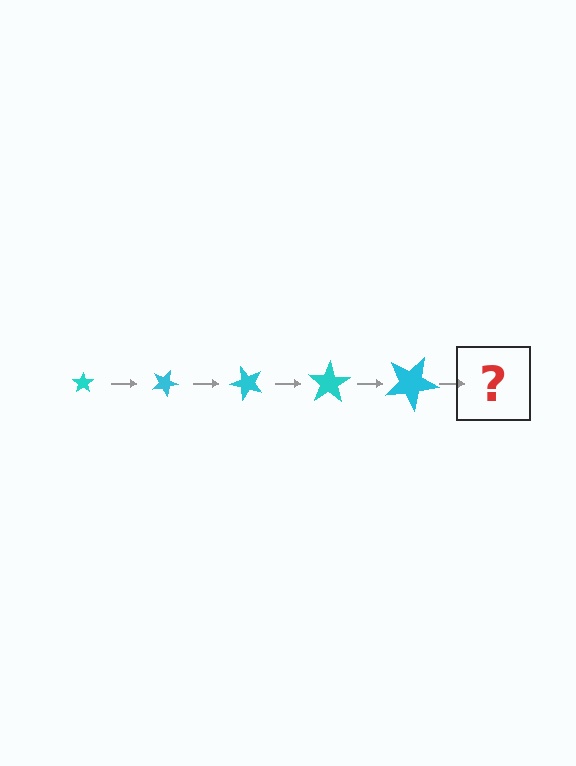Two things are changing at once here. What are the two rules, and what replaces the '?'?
The two rules are that the star grows larger each step and it rotates 25 degrees each step. The '?' should be a star, larger than the previous one and rotated 125 degrees from the start.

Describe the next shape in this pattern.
It should be a star, larger than the previous one and rotated 125 degrees from the start.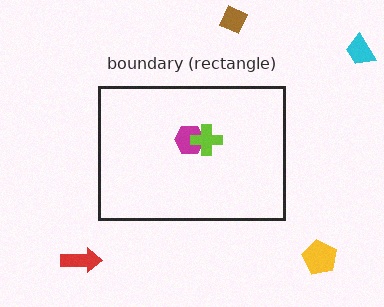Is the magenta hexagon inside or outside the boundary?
Inside.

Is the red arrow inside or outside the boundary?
Outside.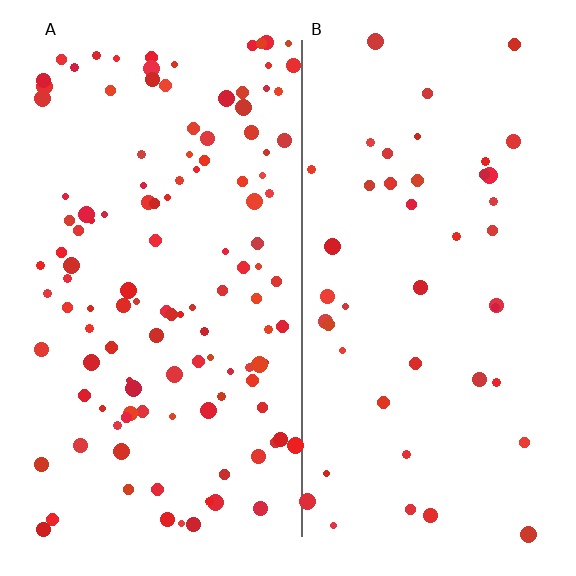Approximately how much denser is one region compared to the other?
Approximately 2.7× — region A over region B.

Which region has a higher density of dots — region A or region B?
A (the left).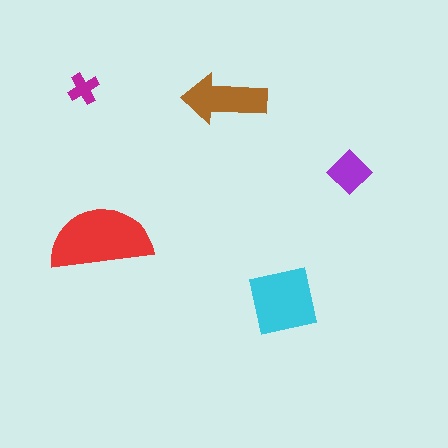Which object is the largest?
The red semicircle.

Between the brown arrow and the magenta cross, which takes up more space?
The brown arrow.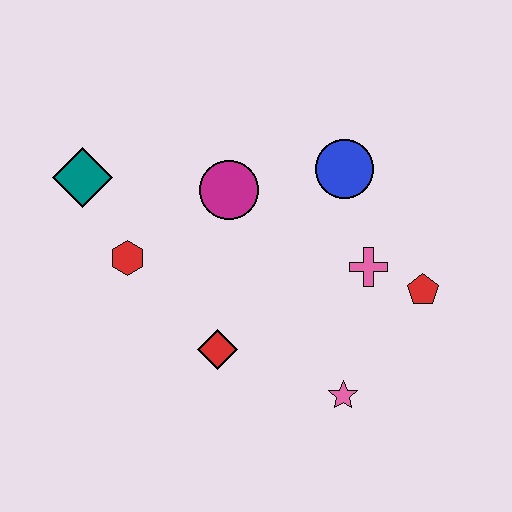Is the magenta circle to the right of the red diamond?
Yes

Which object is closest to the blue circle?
The pink cross is closest to the blue circle.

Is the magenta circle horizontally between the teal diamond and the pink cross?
Yes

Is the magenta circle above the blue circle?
No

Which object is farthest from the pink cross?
The teal diamond is farthest from the pink cross.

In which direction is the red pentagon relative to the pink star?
The red pentagon is above the pink star.